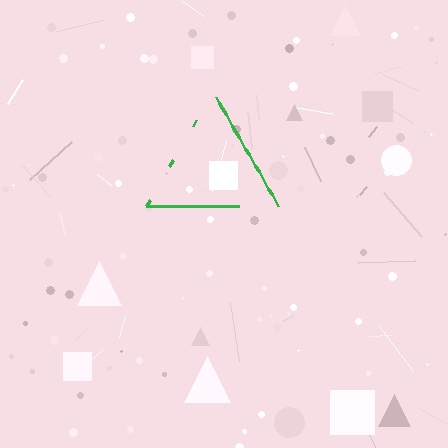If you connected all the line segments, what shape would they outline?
They would outline a triangle.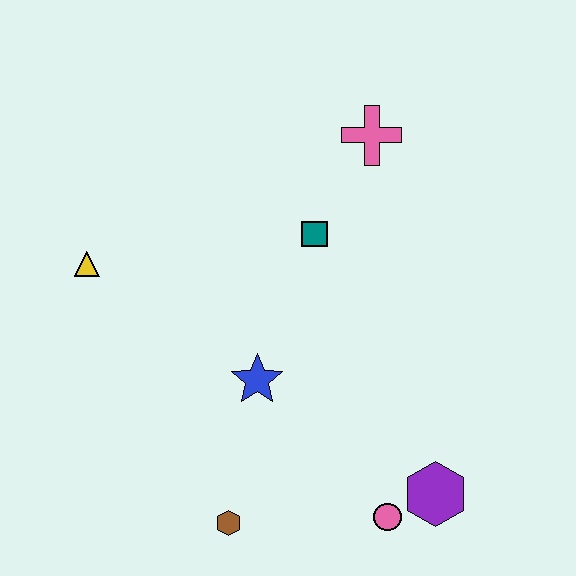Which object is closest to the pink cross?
The teal square is closest to the pink cross.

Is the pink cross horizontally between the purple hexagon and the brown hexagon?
Yes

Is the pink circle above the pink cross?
No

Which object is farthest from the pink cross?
The brown hexagon is farthest from the pink cross.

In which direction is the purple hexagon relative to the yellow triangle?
The purple hexagon is to the right of the yellow triangle.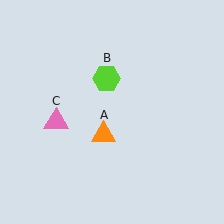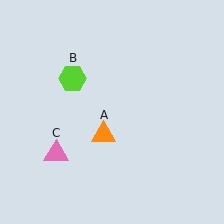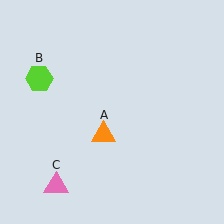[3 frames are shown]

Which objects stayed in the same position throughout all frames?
Orange triangle (object A) remained stationary.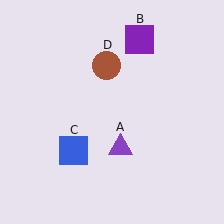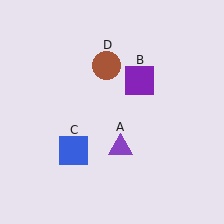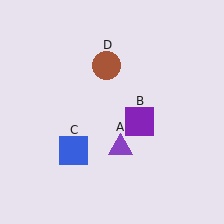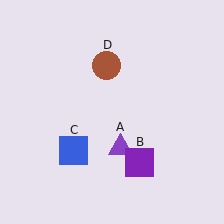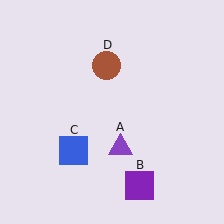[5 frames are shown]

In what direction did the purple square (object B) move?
The purple square (object B) moved down.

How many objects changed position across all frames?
1 object changed position: purple square (object B).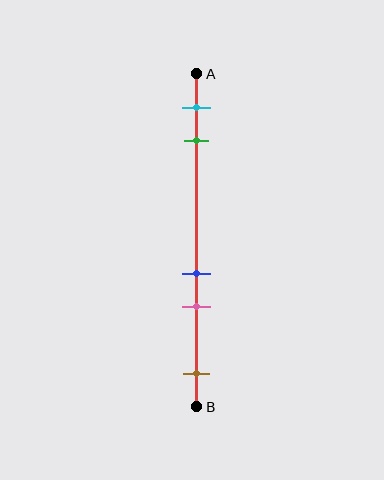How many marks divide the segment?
There are 5 marks dividing the segment.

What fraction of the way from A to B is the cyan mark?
The cyan mark is approximately 10% (0.1) of the way from A to B.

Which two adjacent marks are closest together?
The blue and pink marks are the closest adjacent pair.